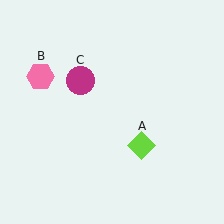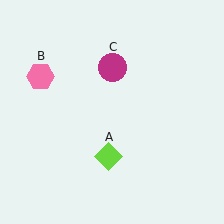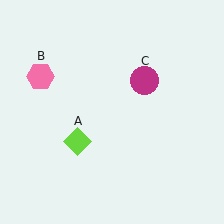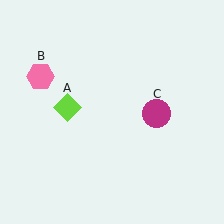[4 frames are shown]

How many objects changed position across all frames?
2 objects changed position: lime diamond (object A), magenta circle (object C).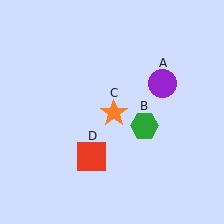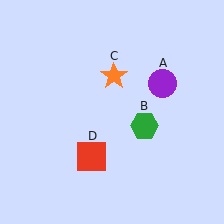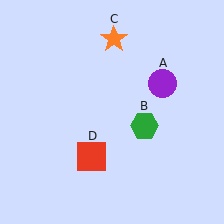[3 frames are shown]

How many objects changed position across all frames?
1 object changed position: orange star (object C).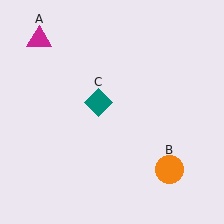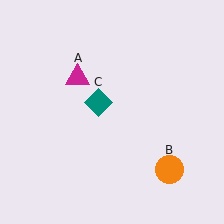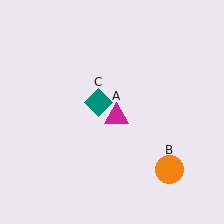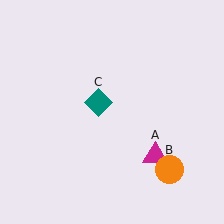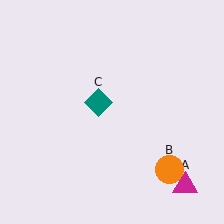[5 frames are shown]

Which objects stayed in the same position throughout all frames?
Orange circle (object B) and teal diamond (object C) remained stationary.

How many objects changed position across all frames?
1 object changed position: magenta triangle (object A).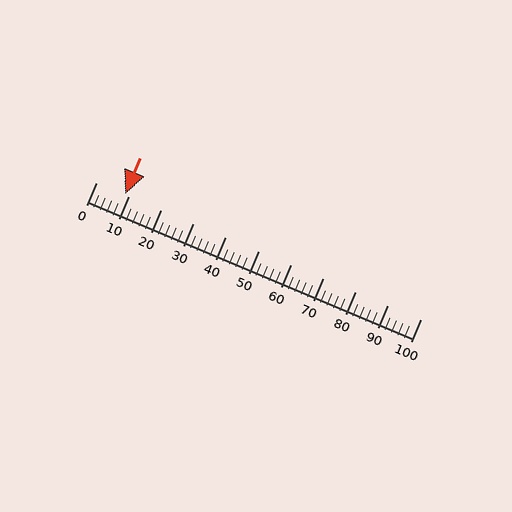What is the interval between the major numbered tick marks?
The major tick marks are spaced 10 units apart.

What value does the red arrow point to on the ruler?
The red arrow points to approximately 9.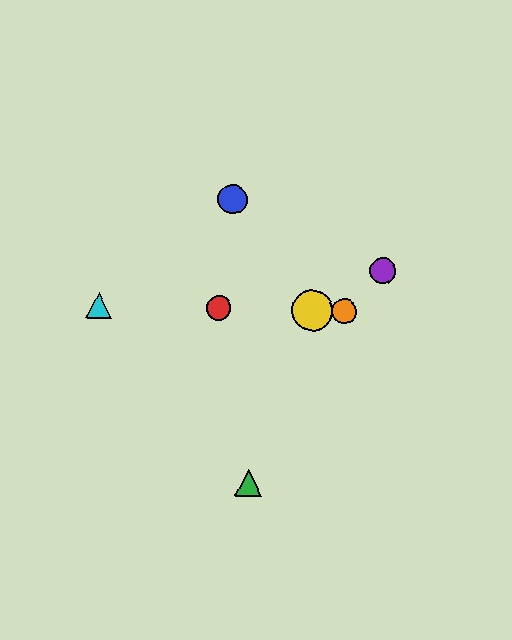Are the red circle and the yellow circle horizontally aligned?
Yes, both are at y≈308.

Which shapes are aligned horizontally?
The red circle, the yellow circle, the orange circle, the cyan triangle are aligned horizontally.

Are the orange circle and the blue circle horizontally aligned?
No, the orange circle is at y≈312 and the blue circle is at y≈199.